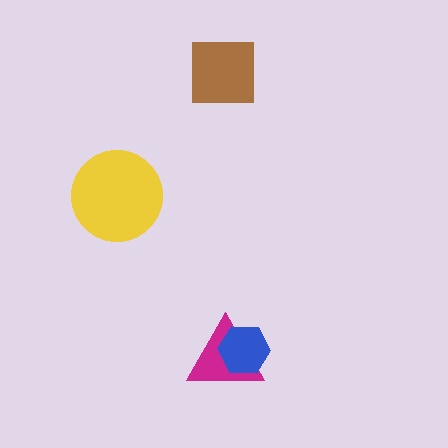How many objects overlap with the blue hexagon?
1 object overlaps with the blue hexagon.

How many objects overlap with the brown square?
0 objects overlap with the brown square.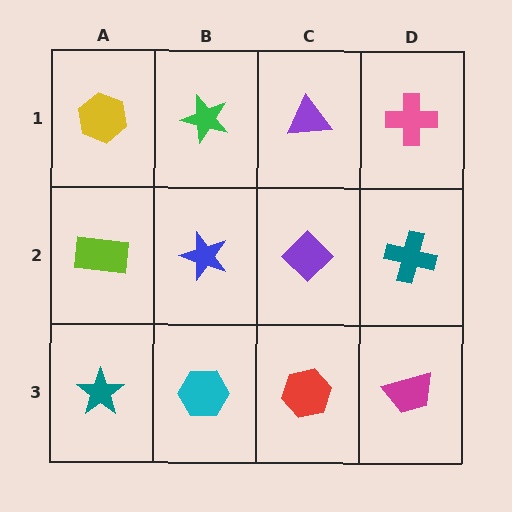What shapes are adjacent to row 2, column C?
A purple triangle (row 1, column C), a red hexagon (row 3, column C), a blue star (row 2, column B), a teal cross (row 2, column D).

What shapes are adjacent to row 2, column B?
A green star (row 1, column B), a cyan hexagon (row 3, column B), a lime rectangle (row 2, column A), a purple diamond (row 2, column C).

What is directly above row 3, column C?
A purple diamond.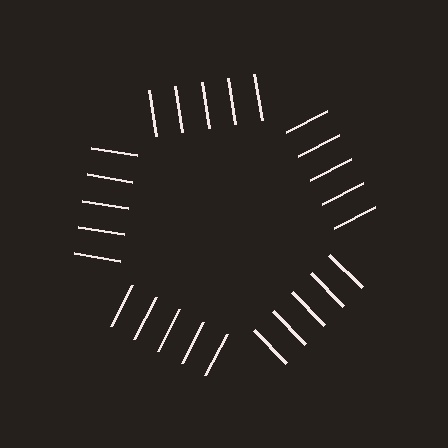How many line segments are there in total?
25 — 5 along each of the 5 edges.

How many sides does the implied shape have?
5 sides — the line-ends trace a pentagon.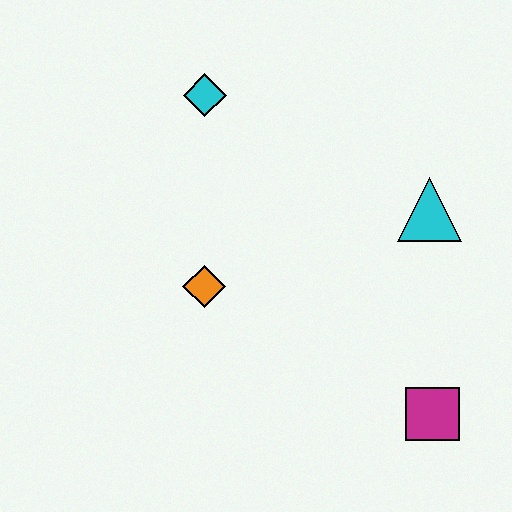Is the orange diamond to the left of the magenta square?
Yes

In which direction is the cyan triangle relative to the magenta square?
The cyan triangle is above the magenta square.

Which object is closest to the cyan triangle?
The magenta square is closest to the cyan triangle.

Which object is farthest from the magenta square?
The cyan diamond is farthest from the magenta square.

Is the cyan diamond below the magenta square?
No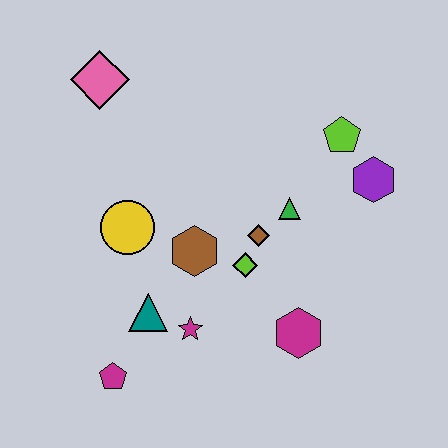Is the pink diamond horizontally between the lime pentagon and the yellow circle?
No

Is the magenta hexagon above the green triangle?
No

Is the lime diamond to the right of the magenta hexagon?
No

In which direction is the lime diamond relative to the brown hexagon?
The lime diamond is to the right of the brown hexagon.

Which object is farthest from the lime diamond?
The pink diamond is farthest from the lime diamond.